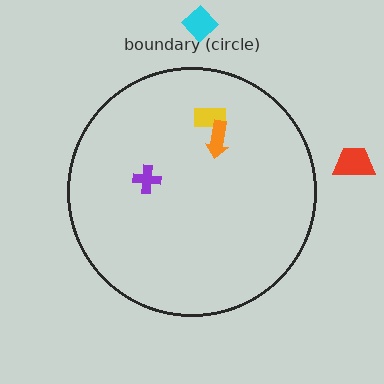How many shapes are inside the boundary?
3 inside, 2 outside.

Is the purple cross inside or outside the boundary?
Inside.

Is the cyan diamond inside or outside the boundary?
Outside.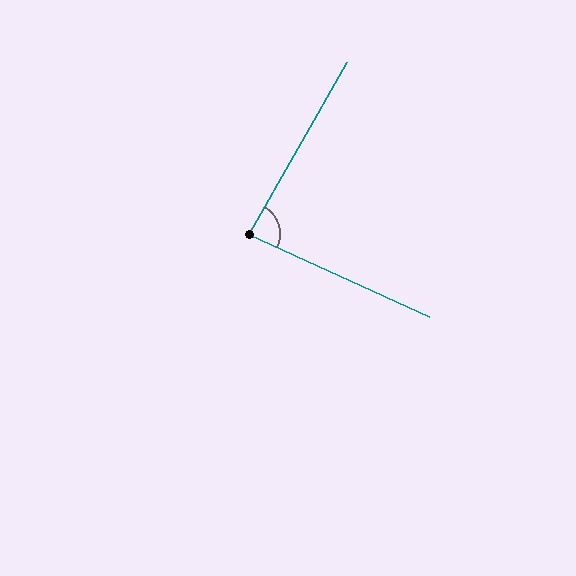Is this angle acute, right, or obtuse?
It is acute.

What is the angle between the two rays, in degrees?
Approximately 85 degrees.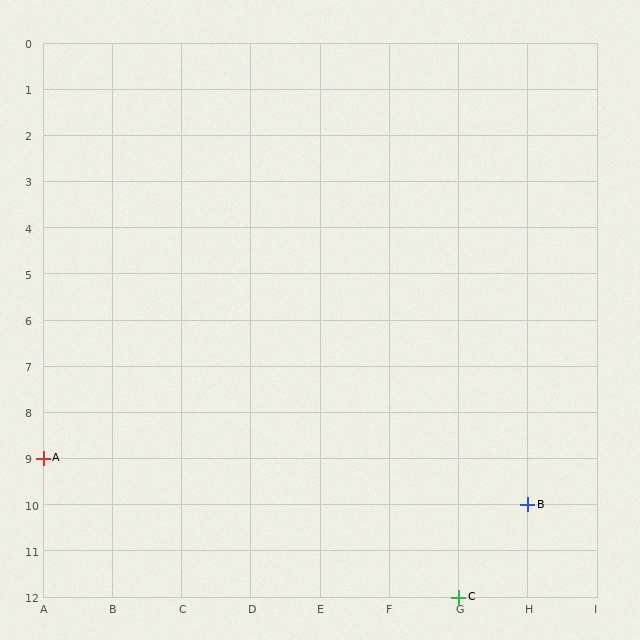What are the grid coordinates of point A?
Point A is at grid coordinates (A, 9).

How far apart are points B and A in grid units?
Points B and A are 7 columns and 1 row apart (about 7.1 grid units diagonally).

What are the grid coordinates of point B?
Point B is at grid coordinates (H, 10).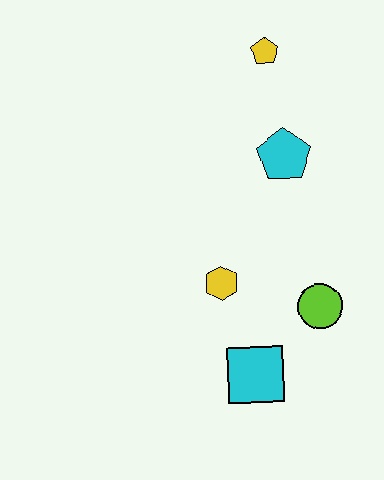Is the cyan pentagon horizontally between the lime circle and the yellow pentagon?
Yes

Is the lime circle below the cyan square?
No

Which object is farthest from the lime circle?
The yellow pentagon is farthest from the lime circle.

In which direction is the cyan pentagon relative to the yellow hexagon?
The cyan pentagon is above the yellow hexagon.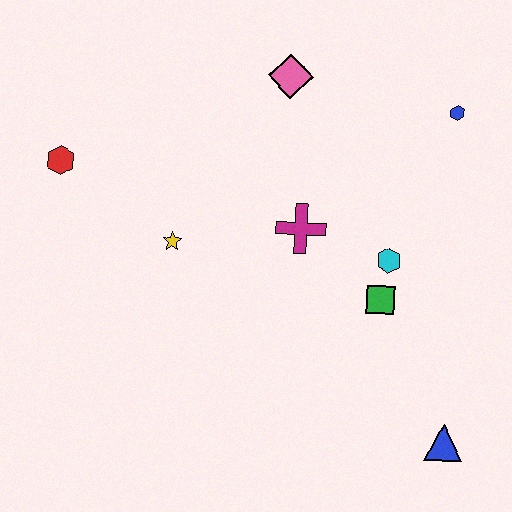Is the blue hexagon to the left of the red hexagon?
No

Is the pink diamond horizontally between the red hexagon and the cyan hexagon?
Yes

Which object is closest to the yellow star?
The magenta cross is closest to the yellow star.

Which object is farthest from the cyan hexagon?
The red hexagon is farthest from the cyan hexagon.